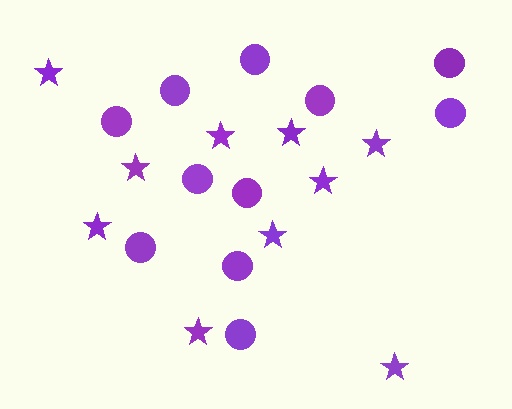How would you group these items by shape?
There are 2 groups: one group of circles (11) and one group of stars (10).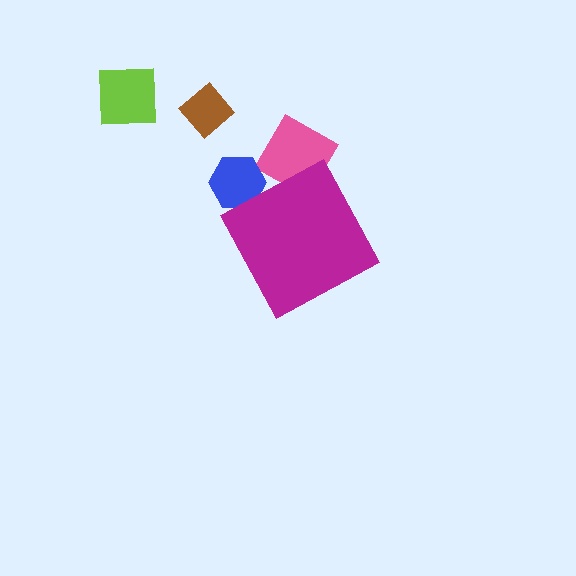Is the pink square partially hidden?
Yes, the pink square is partially hidden behind the magenta diamond.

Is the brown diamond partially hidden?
No, the brown diamond is fully visible.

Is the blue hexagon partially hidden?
Yes, the blue hexagon is partially hidden behind the magenta diamond.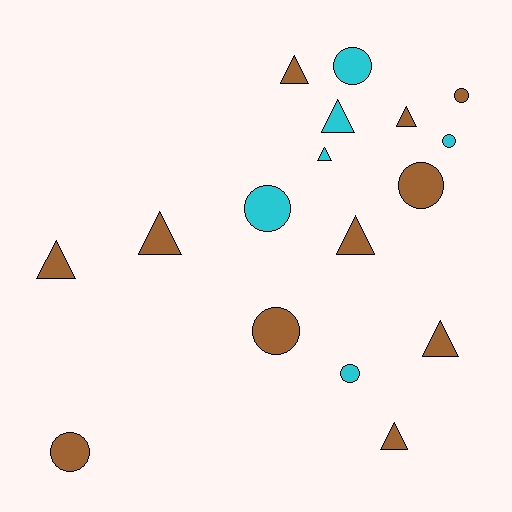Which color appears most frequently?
Brown, with 11 objects.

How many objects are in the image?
There are 17 objects.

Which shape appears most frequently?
Triangle, with 9 objects.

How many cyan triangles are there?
There are 2 cyan triangles.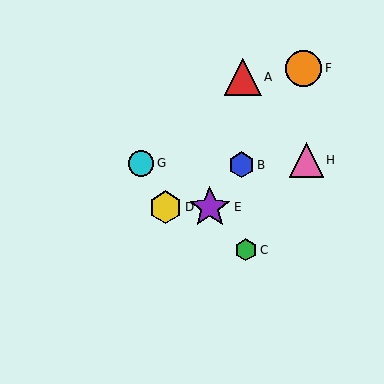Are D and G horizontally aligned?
No, D is at y≈207 and G is at y≈163.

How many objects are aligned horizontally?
2 objects (D, E) are aligned horizontally.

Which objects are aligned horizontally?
Objects D, E are aligned horizontally.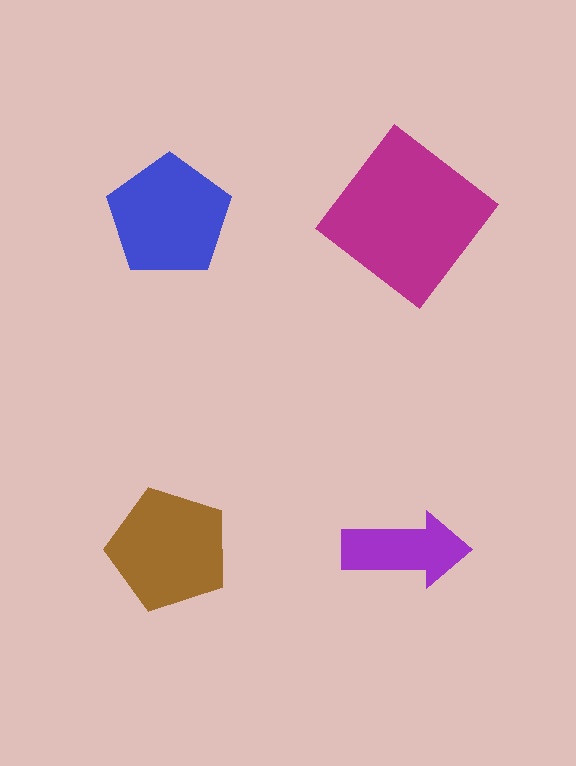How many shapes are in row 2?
2 shapes.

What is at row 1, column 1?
A blue pentagon.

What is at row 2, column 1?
A brown pentagon.